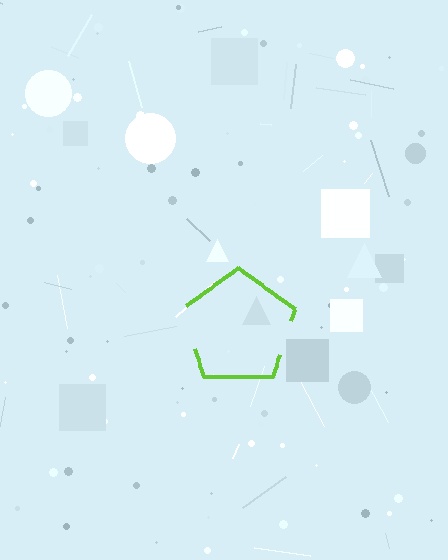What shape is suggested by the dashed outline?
The dashed outline suggests a pentagon.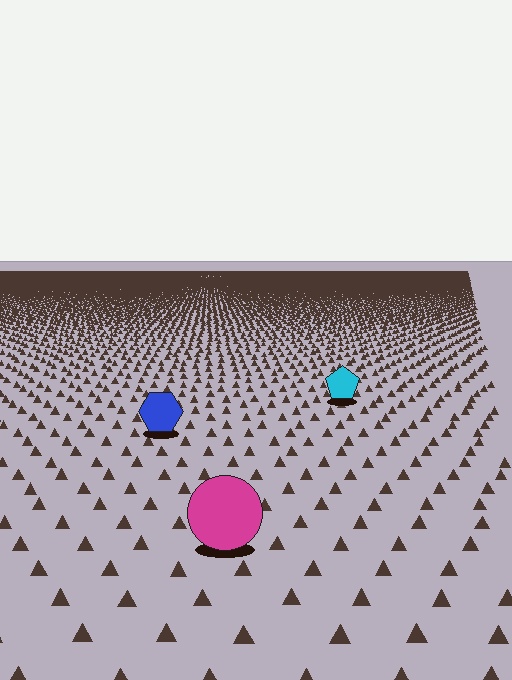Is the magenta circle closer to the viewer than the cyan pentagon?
Yes. The magenta circle is closer — you can tell from the texture gradient: the ground texture is coarser near it.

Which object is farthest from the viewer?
The cyan pentagon is farthest from the viewer. It appears smaller and the ground texture around it is denser.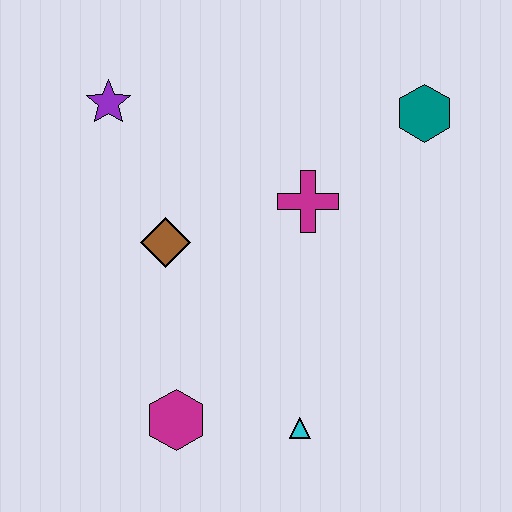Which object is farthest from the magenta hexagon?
The teal hexagon is farthest from the magenta hexagon.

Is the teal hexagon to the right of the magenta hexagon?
Yes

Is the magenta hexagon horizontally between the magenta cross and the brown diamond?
Yes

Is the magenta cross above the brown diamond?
Yes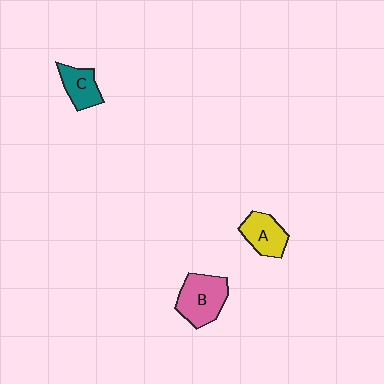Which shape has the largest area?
Shape B (pink).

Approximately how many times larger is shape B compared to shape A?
Approximately 1.4 times.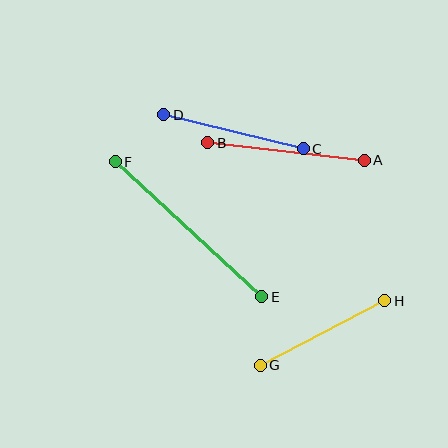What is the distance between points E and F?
The distance is approximately 199 pixels.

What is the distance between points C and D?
The distance is approximately 144 pixels.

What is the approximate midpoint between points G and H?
The midpoint is at approximately (322, 333) pixels.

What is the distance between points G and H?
The distance is approximately 140 pixels.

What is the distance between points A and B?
The distance is approximately 158 pixels.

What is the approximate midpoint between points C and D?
The midpoint is at approximately (233, 132) pixels.